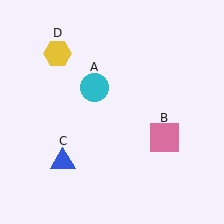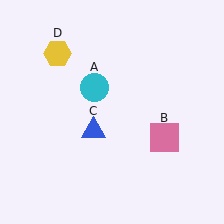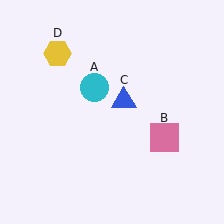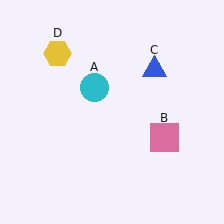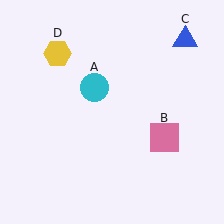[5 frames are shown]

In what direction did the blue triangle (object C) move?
The blue triangle (object C) moved up and to the right.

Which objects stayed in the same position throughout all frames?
Cyan circle (object A) and pink square (object B) and yellow hexagon (object D) remained stationary.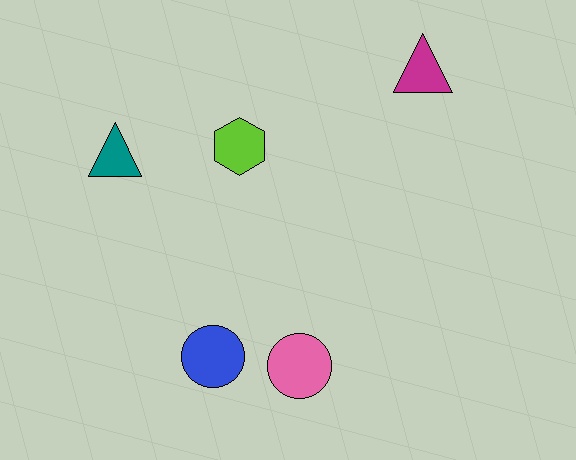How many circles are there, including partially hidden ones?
There are 2 circles.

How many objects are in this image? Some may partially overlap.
There are 5 objects.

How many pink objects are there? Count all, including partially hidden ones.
There is 1 pink object.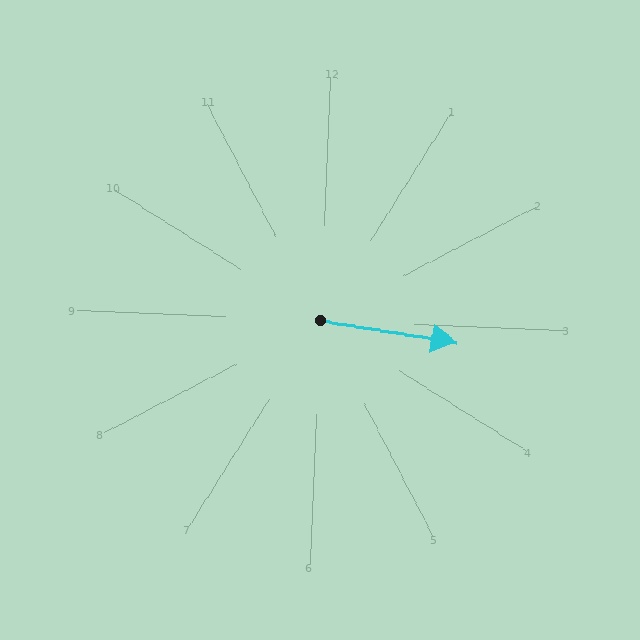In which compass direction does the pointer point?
East.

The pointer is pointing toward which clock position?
Roughly 3 o'clock.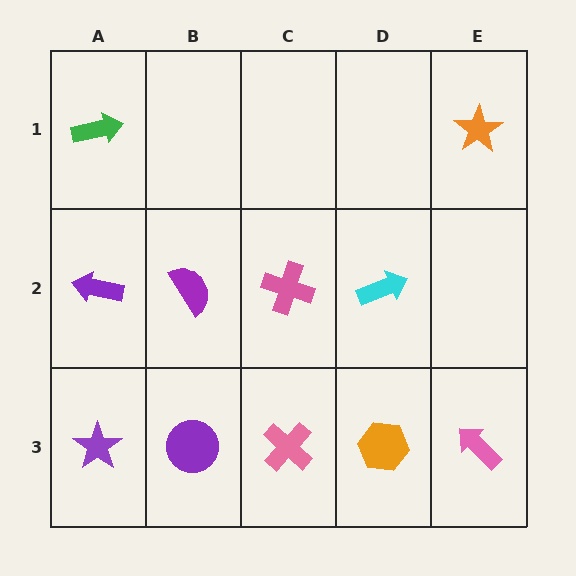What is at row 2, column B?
A purple semicircle.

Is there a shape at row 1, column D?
No, that cell is empty.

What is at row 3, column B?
A purple circle.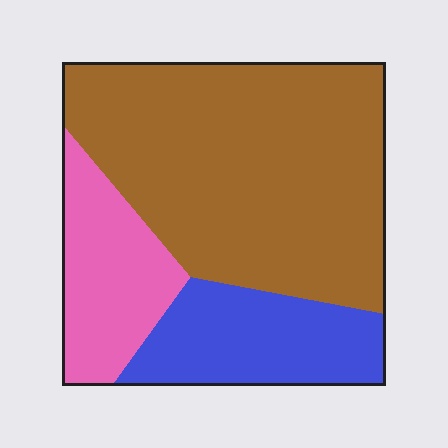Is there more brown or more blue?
Brown.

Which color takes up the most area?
Brown, at roughly 60%.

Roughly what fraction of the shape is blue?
Blue covers about 20% of the shape.